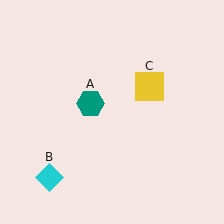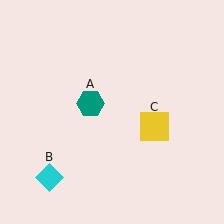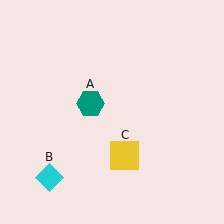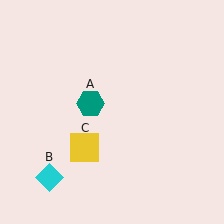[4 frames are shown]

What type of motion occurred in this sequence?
The yellow square (object C) rotated clockwise around the center of the scene.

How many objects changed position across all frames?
1 object changed position: yellow square (object C).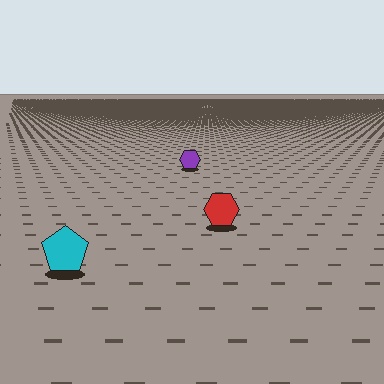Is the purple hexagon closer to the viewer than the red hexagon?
No. The red hexagon is closer — you can tell from the texture gradient: the ground texture is coarser near it.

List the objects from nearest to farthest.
From nearest to farthest: the cyan pentagon, the red hexagon, the purple hexagon.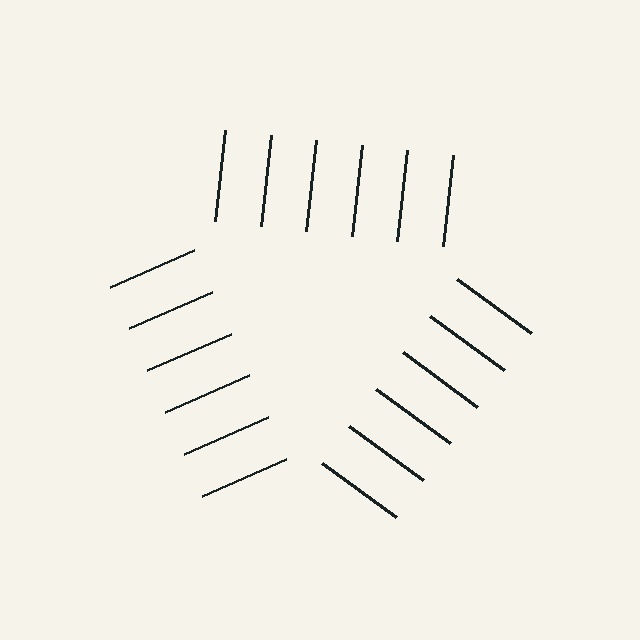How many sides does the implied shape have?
3 sides — the line-ends trace a triangle.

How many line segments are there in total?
18 — 6 along each of the 3 edges.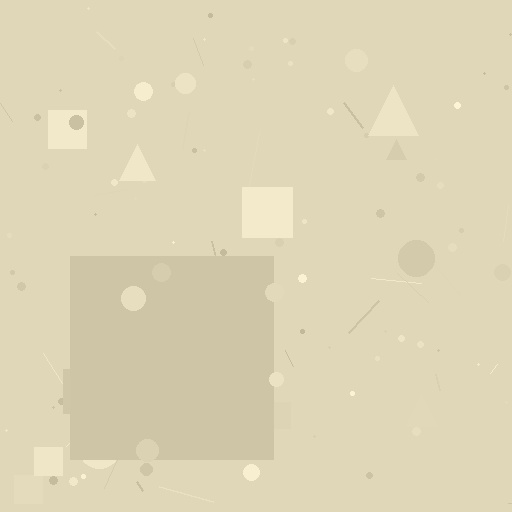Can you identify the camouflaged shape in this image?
The camouflaged shape is a square.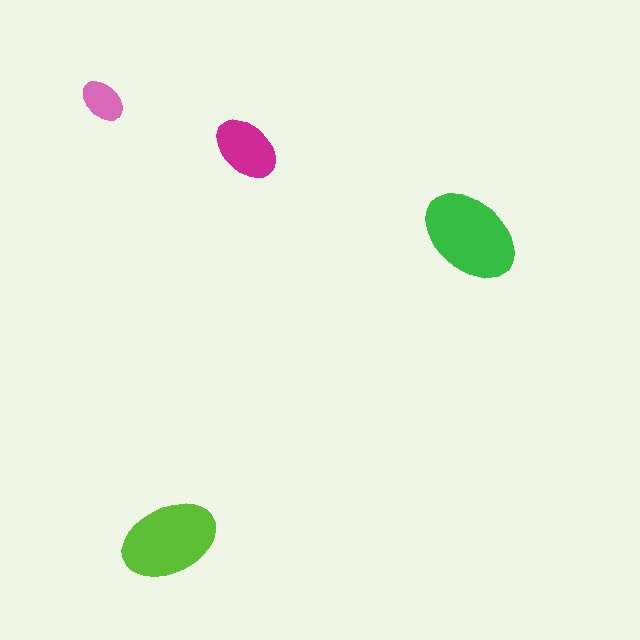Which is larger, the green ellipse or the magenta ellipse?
The green one.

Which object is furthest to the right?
The green ellipse is rightmost.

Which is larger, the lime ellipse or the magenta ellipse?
The lime one.